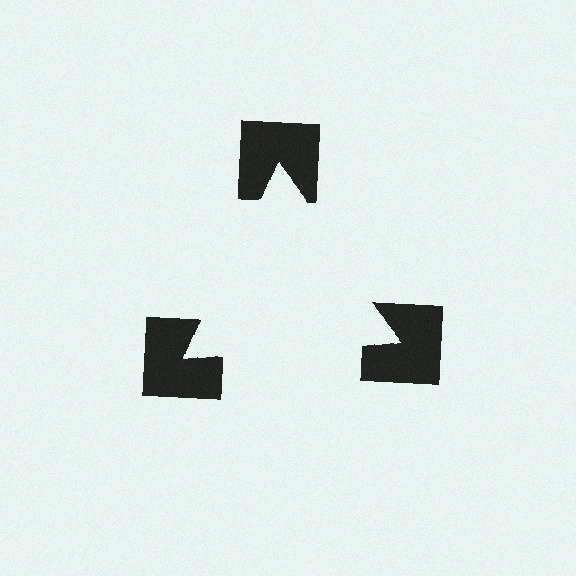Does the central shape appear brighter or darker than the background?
It typically appears slightly brighter than the background, even though no actual brightness change is drawn.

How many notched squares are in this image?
There are 3 — one at each vertex of the illusory triangle.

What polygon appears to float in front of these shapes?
An illusory triangle — its edges are inferred from the aligned wedge cuts in the notched squares, not physically drawn.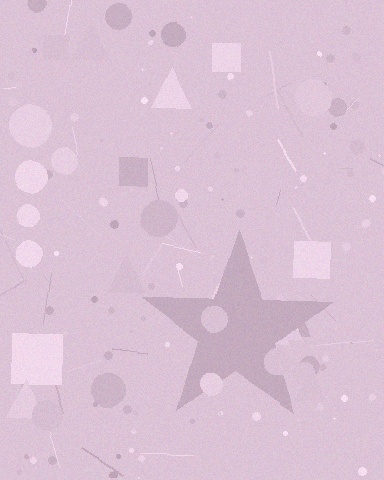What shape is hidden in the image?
A star is hidden in the image.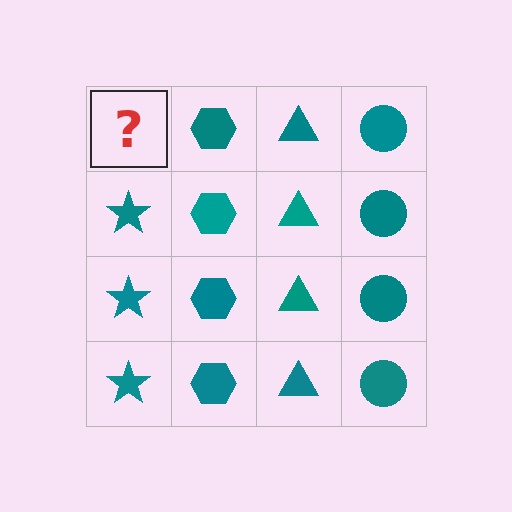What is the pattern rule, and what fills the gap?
The rule is that each column has a consistent shape. The gap should be filled with a teal star.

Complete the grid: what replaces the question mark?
The question mark should be replaced with a teal star.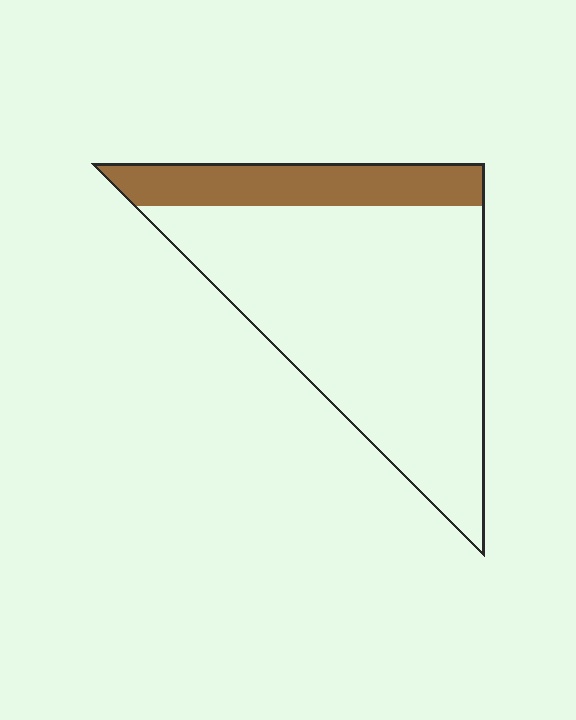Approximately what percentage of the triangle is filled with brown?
Approximately 20%.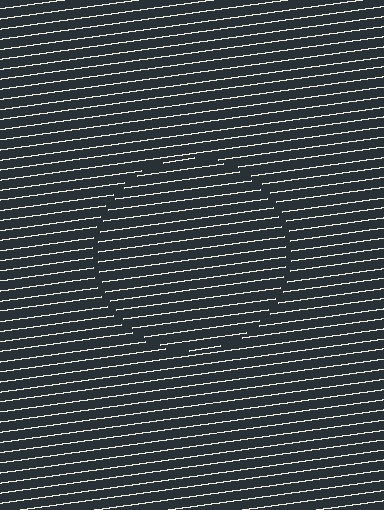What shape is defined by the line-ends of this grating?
An illusory circle. The interior of the shape contains the same grating, shifted by half a period — the contour is defined by the phase discontinuity where line-ends from the inner and outer gratings abut.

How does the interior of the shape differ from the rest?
The interior of the shape contains the same grating, shifted by half a period — the contour is defined by the phase discontinuity where line-ends from the inner and outer gratings abut.